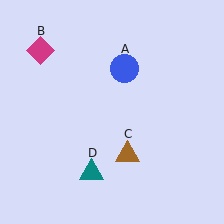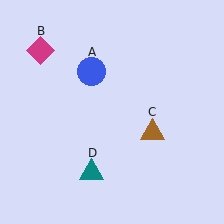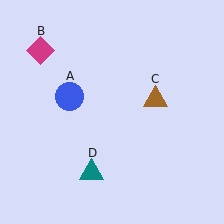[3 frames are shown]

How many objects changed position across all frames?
2 objects changed position: blue circle (object A), brown triangle (object C).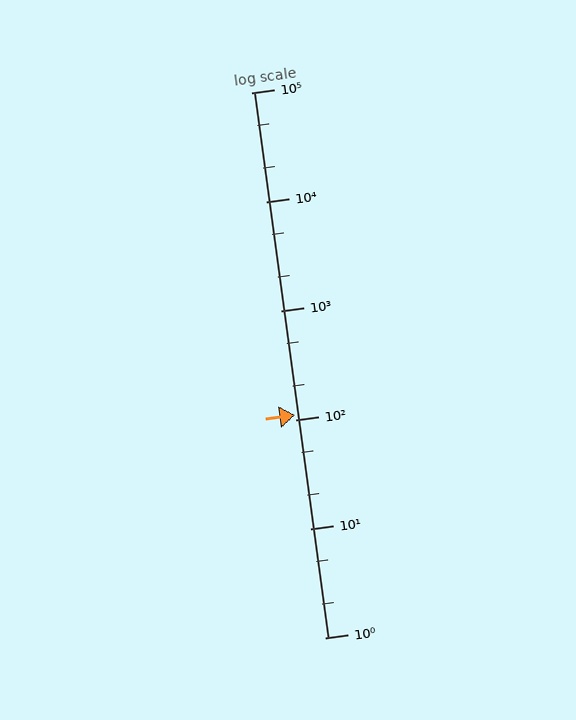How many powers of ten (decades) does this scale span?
The scale spans 5 decades, from 1 to 100000.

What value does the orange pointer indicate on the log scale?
The pointer indicates approximately 110.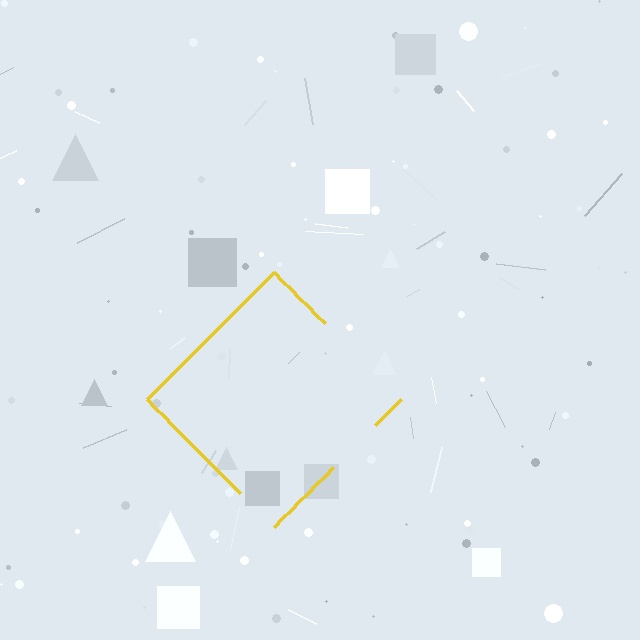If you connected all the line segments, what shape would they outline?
They would outline a diamond.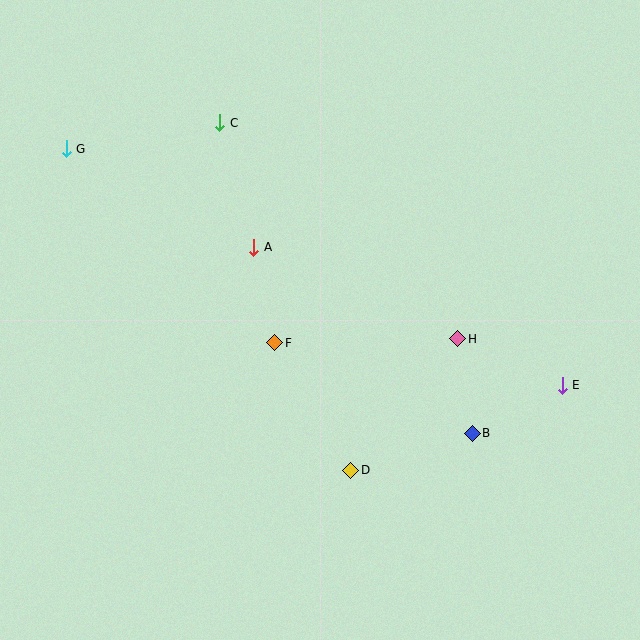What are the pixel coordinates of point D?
Point D is at (351, 470).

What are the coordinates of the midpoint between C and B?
The midpoint between C and B is at (346, 278).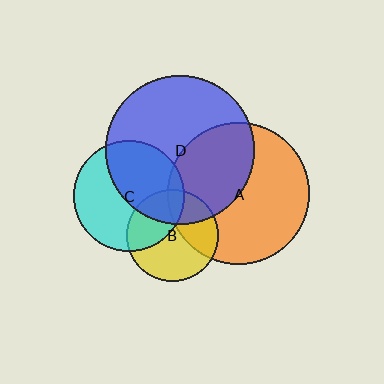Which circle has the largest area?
Circle D (blue).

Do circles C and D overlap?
Yes.